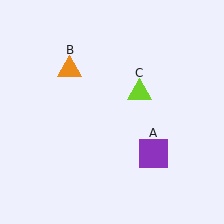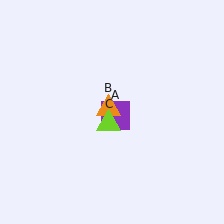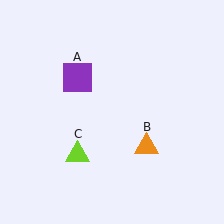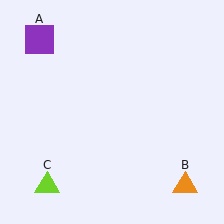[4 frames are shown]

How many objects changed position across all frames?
3 objects changed position: purple square (object A), orange triangle (object B), lime triangle (object C).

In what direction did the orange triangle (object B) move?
The orange triangle (object B) moved down and to the right.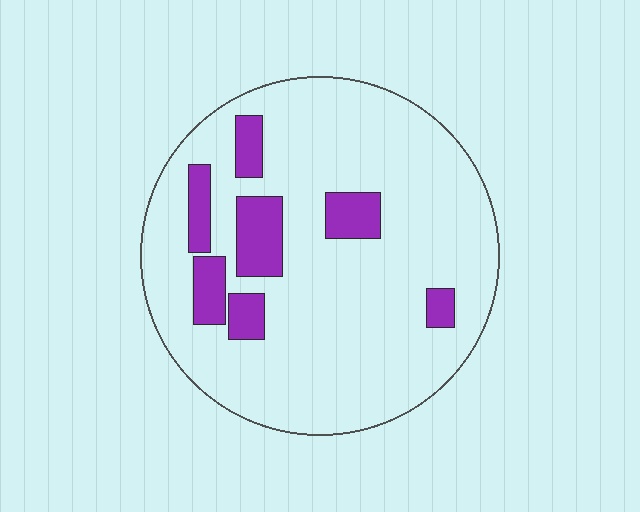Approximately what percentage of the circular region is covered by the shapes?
Approximately 15%.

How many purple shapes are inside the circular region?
7.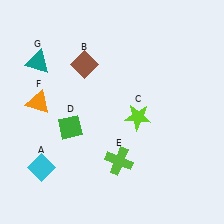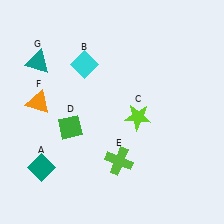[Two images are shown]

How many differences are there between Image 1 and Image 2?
There are 2 differences between the two images.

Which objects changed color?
A changed from cyan to teal. B changed from brown to cyan.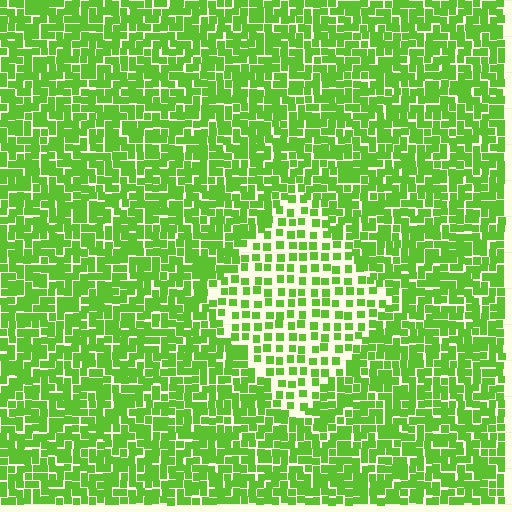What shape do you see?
I see a diamond.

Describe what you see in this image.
The image contains small lime elements arranged at two different densities. A diamond-shaped region is visible where the elements are less densely packed than the surrounding area.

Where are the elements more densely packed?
The elements are more densely packed outside the diamond boundary.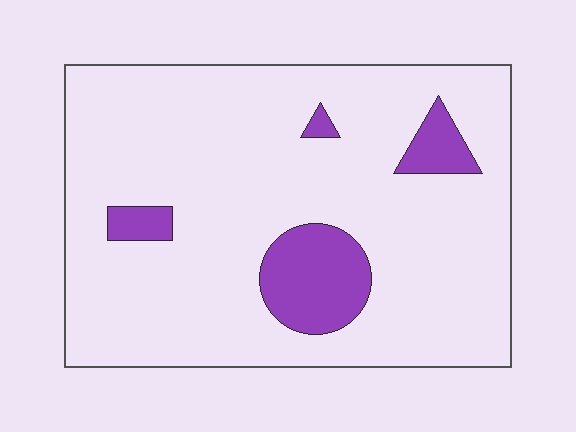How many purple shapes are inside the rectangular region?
4.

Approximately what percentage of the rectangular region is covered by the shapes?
Approximately 10%.